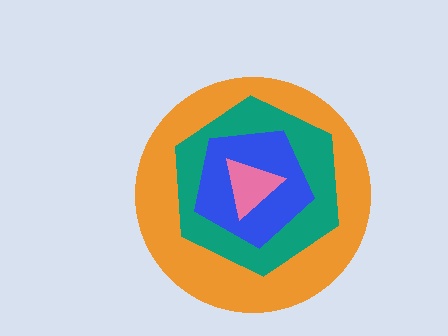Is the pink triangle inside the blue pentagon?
Yes.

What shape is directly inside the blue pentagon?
The pink triangle.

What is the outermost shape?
The orange circle.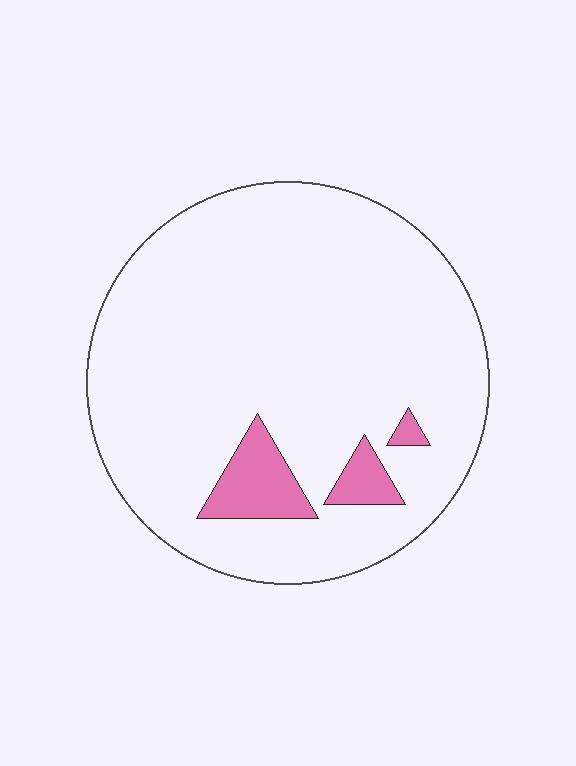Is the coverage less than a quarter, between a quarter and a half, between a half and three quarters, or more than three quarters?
Less than a quarter.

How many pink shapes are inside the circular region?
3.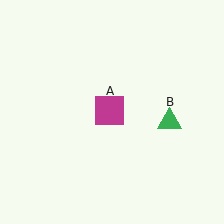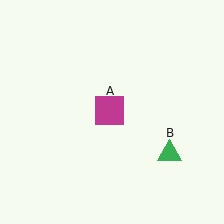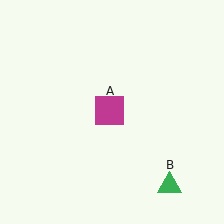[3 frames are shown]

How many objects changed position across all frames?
1 object changed position: green triangle (object B).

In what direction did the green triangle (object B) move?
The green triangle (object B) moved down.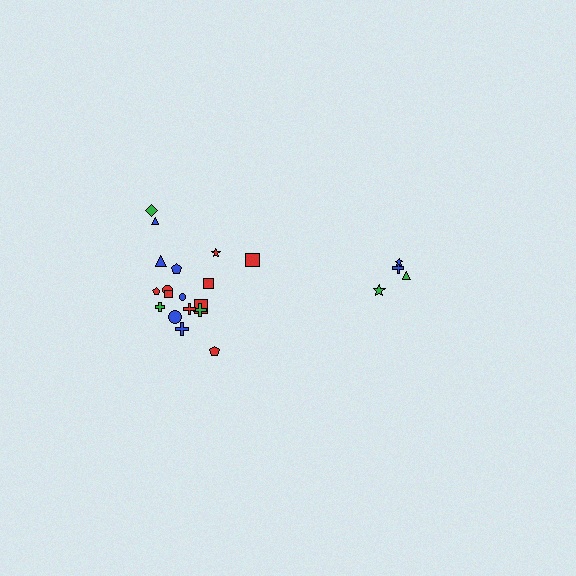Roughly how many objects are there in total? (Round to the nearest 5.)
Roughly 20 objects in total.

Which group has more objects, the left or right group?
The left group.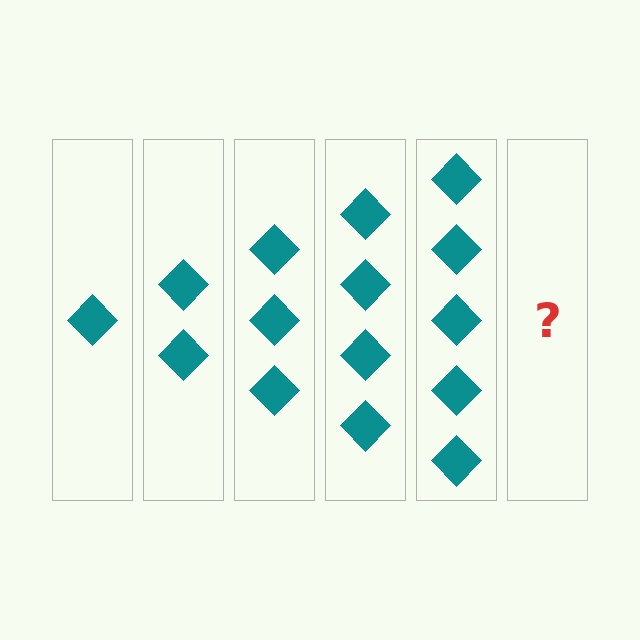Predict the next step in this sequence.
The next step is 6 diamonds.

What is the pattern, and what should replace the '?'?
The pattern is that each step adds one more diamond. The '?' should be 6 diamonds.